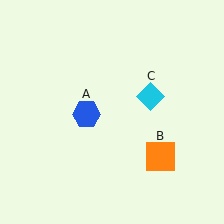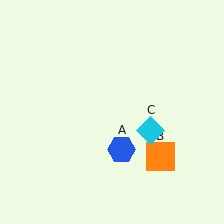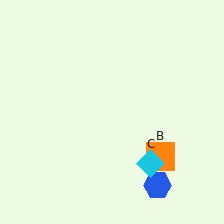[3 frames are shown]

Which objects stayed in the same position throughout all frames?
Orange square (object B) remained stationary.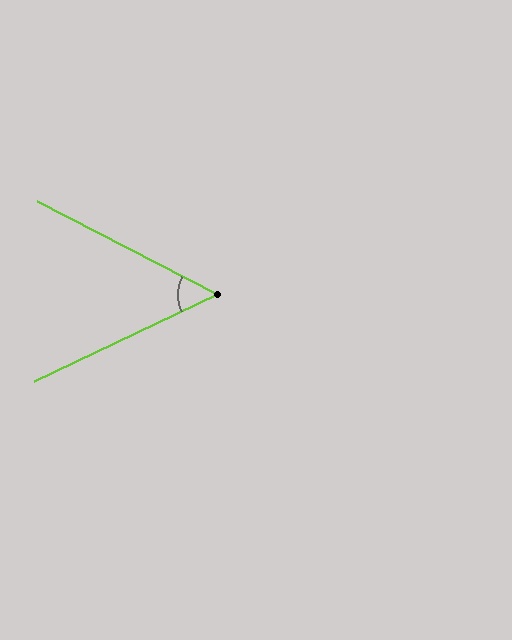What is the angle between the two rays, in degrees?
Approximately 53 degrees.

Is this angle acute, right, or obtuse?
It is acute.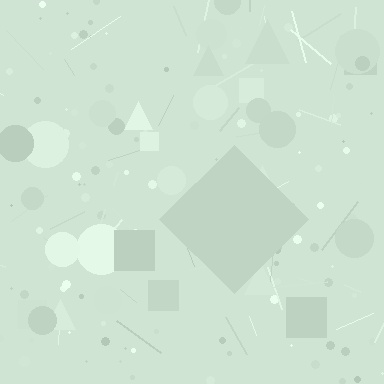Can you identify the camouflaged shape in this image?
The camouflaged shape is a diamond.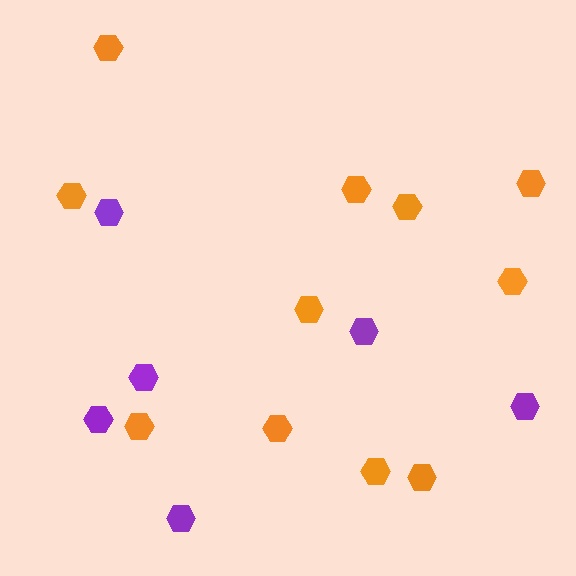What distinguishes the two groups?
There are 2 groups: one group of purple hexagons (6) and one group of orange hexagons (11).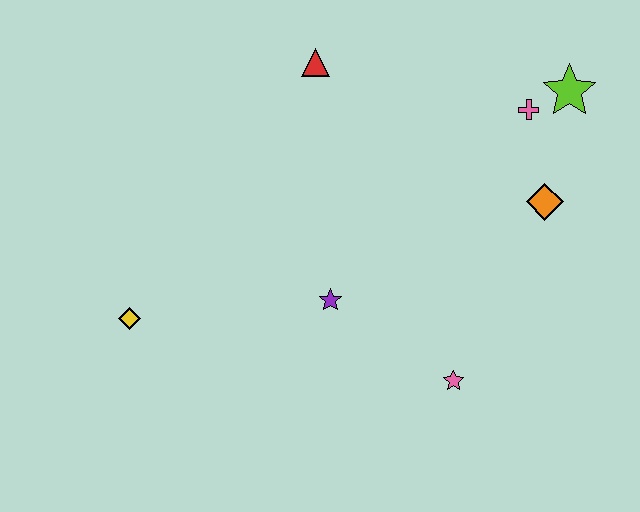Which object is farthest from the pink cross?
The yellow diamond is farthest from the pink cross.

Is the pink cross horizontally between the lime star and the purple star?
Yes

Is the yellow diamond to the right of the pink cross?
No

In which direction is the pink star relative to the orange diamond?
The pink star is below the orange diamond.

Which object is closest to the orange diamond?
The pink cross is closest to the orange diamond.